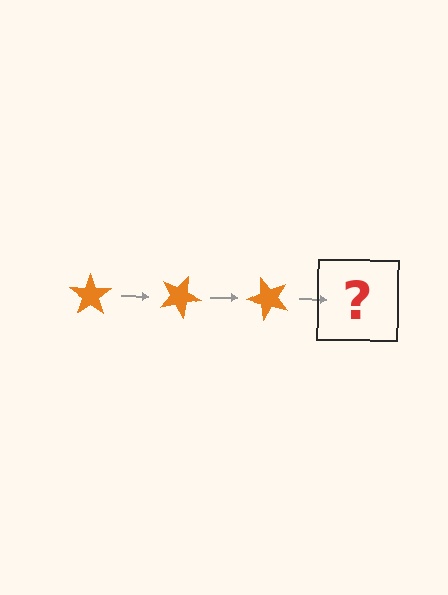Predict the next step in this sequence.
The next step is an orange star rotated 75 degrees.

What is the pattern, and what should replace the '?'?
The pattern is that the star rotates 25 degrees each step. The '?' should be an orange star rotated 75 degrees.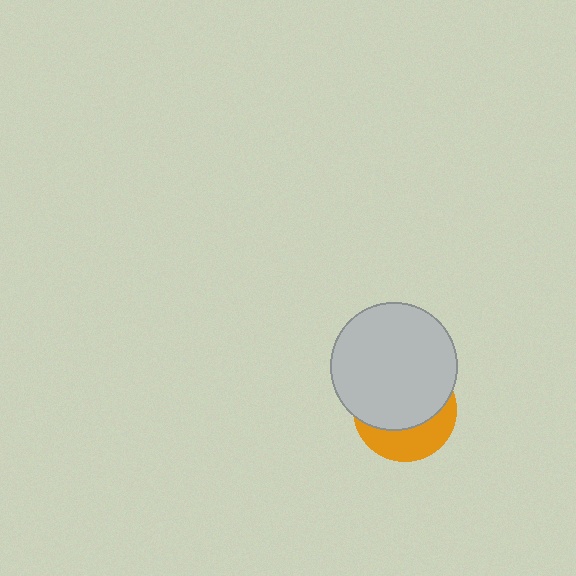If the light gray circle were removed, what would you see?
You would see the complete orange circle.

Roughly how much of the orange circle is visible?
A small part of it is visible (roughly 36%).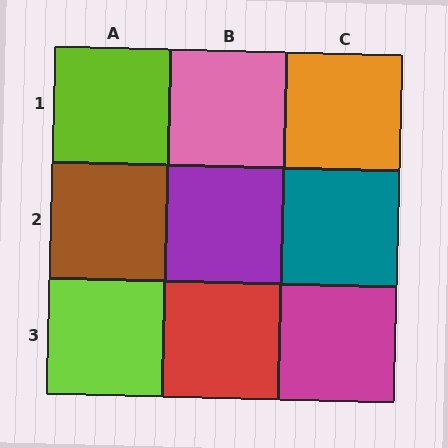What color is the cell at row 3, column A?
Lime.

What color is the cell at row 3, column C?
Magenta.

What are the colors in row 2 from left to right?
Brown, purple, teal.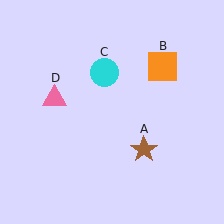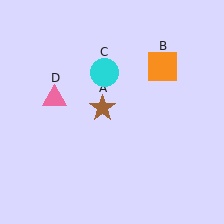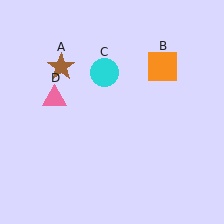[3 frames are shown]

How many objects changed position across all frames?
1 object changed position: brown star (object A).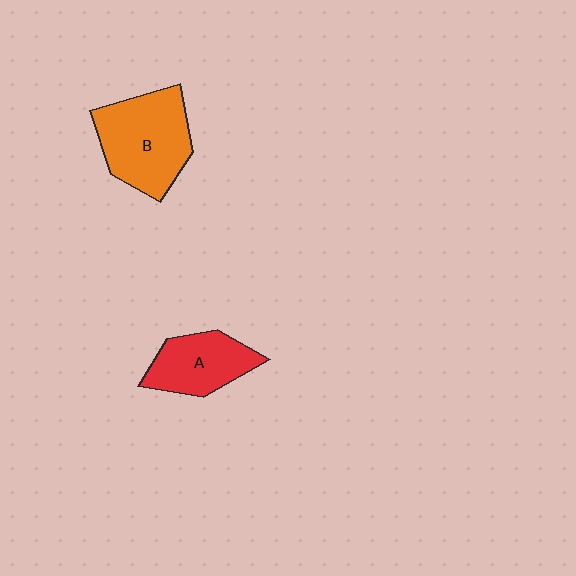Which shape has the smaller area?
Shape A (red).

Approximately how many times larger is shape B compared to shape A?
Approximately 1.4 times.